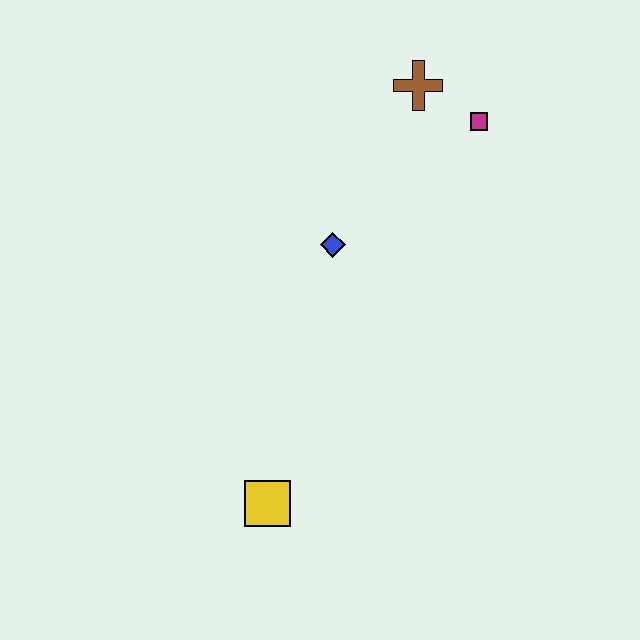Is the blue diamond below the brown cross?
Yes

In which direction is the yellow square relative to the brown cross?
The yellow square is below the brown cross.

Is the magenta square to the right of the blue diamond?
Yes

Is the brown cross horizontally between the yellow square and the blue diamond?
No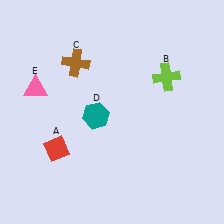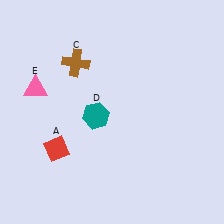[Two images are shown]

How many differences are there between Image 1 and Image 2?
There is 1 difference between the two images.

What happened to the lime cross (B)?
The lime cross (B) was removed in Image 2. It was in the top-right area of Image 1.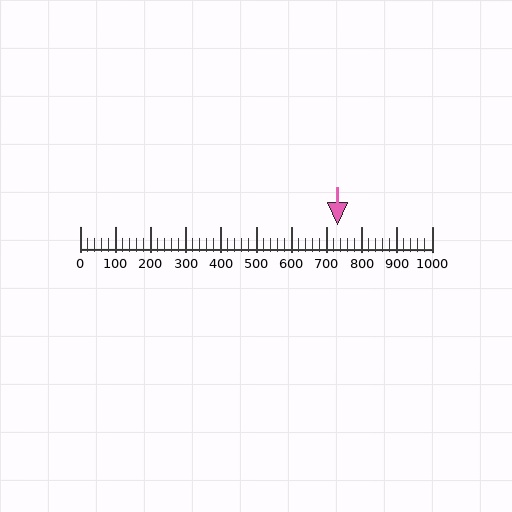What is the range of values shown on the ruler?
The ruler shows values from 0 to 1000.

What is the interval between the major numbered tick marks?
The major tick marks are spaced 100 units apart.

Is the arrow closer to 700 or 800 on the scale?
The arrow is closer to 700.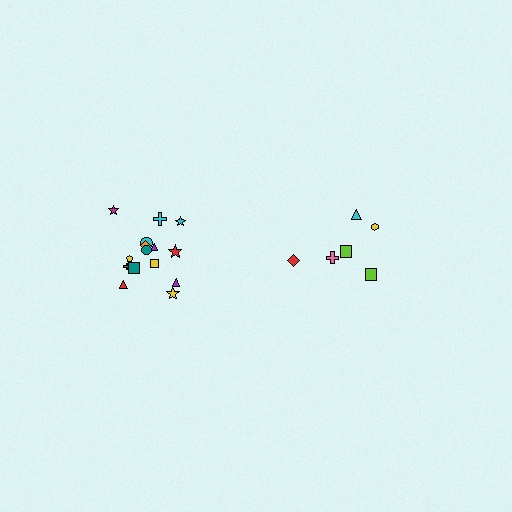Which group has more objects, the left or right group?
The left group.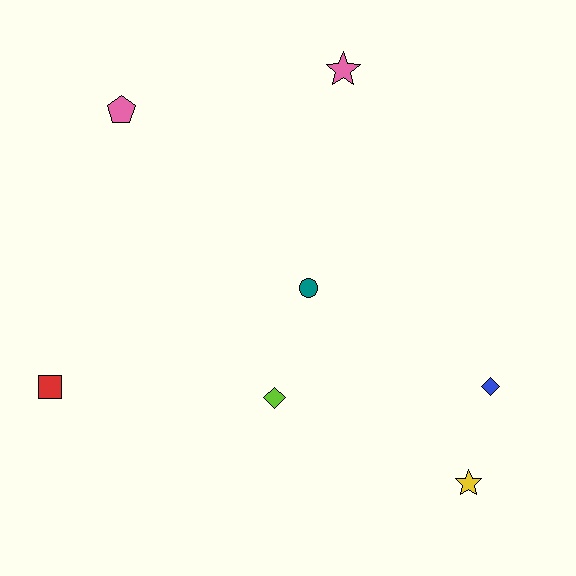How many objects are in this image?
There are 7 objects.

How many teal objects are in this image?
There is 1 teal object.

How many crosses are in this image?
There are no crosses.